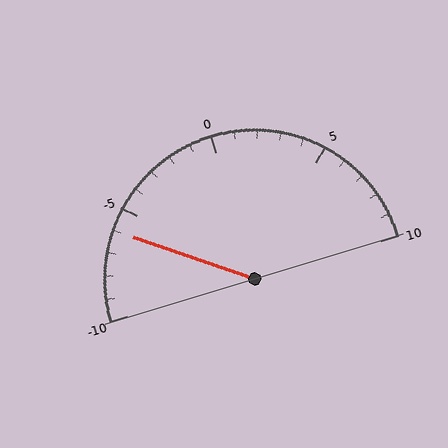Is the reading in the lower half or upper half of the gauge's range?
The reading is in the lower half of the range (-10 to 10).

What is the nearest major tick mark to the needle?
The nearest major tick mark is -5.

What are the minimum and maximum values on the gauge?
The gauge ranges from -10 to 10.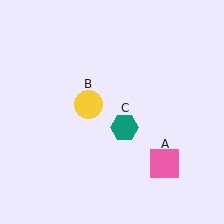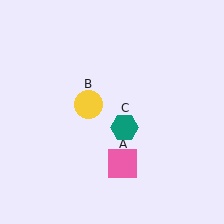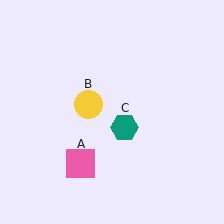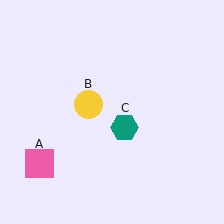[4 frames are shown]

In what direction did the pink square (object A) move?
The pink square (object A) moved left.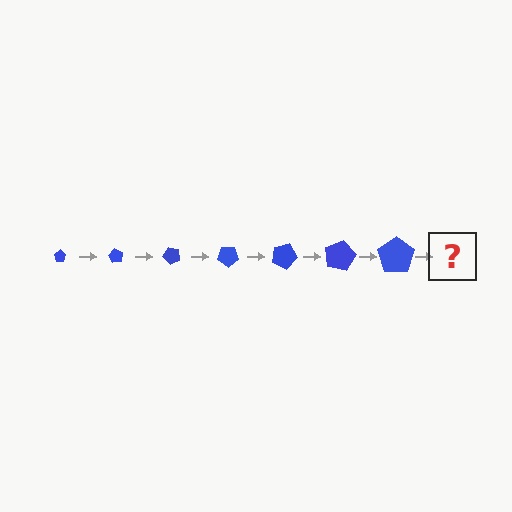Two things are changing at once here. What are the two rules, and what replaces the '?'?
The two rules are that the pentagon grows larger each step and it rotates 60 degrees each step. The '?' should be a pentagon, larger than the previous one and rotated 420 degrees from the start.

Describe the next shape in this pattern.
It should be a pentagon, larger than the previous one and rotated 420 degrees from the start.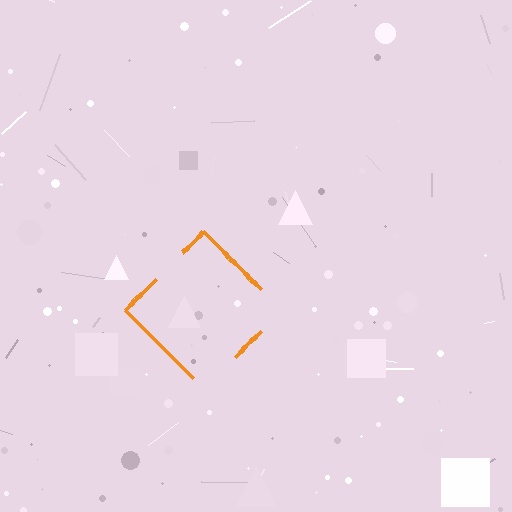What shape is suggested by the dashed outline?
The dashed outline suggests a diamond.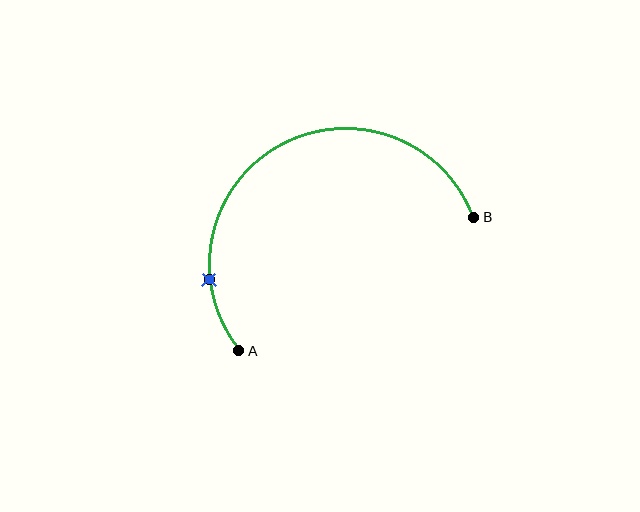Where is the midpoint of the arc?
The arc midpoint is the point on the curve farthest from the straight line joining A and B. It sits above that line.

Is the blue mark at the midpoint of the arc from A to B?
No. The blue mark lies on the arc but is closer to endpoint A. The arc midpoint would be at the point on the curve equidistant along the arc from both A and B.